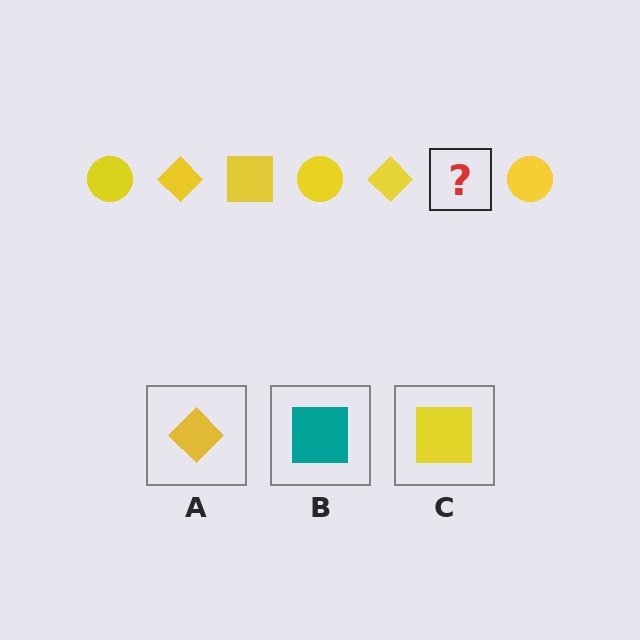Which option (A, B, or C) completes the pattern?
C.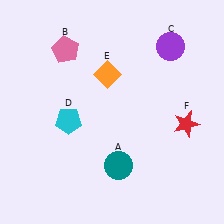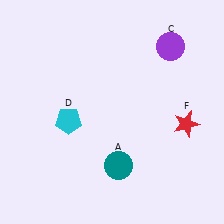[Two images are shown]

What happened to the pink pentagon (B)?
The pink pentagon (B) was removed in Image 2. It was in the top-left area of Image 1.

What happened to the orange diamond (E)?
The orange diamond (E) was removed in Image 2. It was in the top-left area of Image 1.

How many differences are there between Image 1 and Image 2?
There are 2 differences between the two images.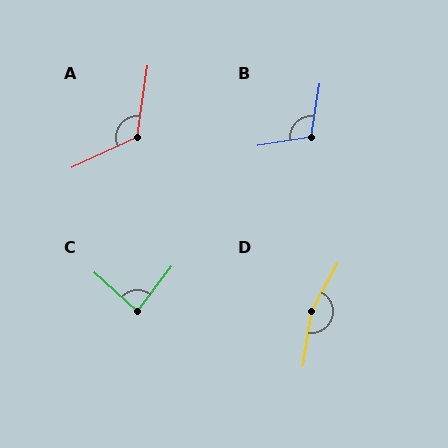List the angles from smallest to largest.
C (86°), B (107°), A (124°), D (160°).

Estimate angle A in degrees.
Approximately 124 degrees.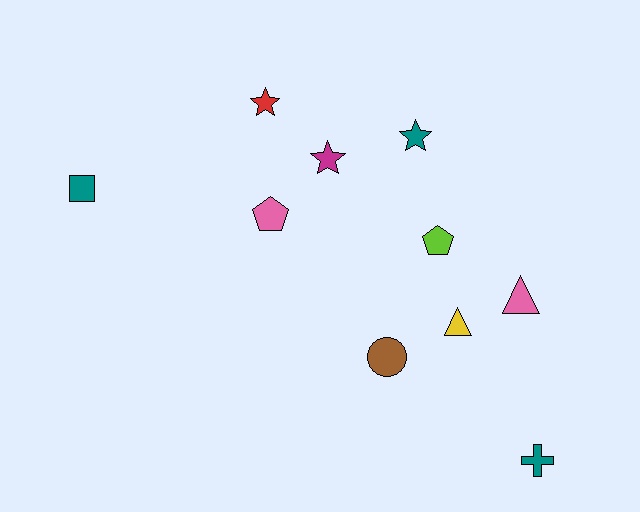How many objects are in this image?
There are 10 objects.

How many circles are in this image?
There is 1 circle.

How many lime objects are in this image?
There is 1 lime object.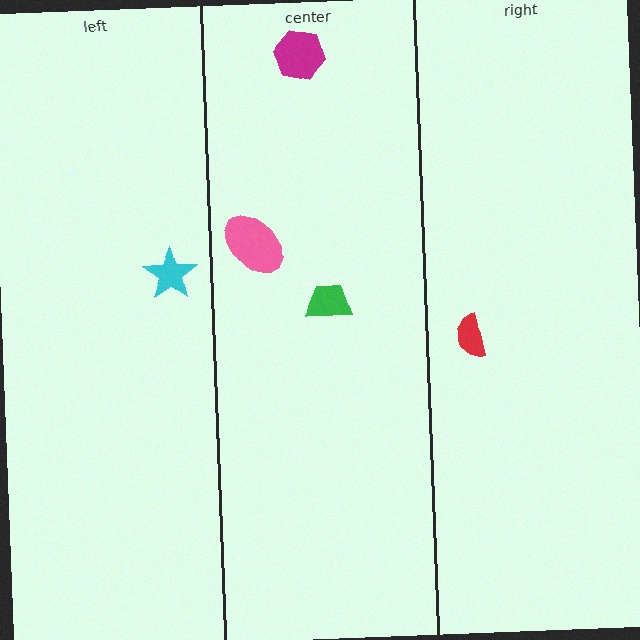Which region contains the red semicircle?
The right region.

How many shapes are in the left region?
1.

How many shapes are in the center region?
3.